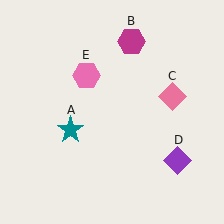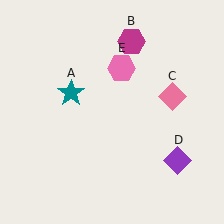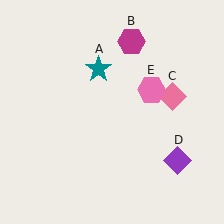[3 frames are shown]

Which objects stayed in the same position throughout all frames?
Magenta hexagon (object B) and pink diamond (object C) and purple diamond (object D) remained stationary.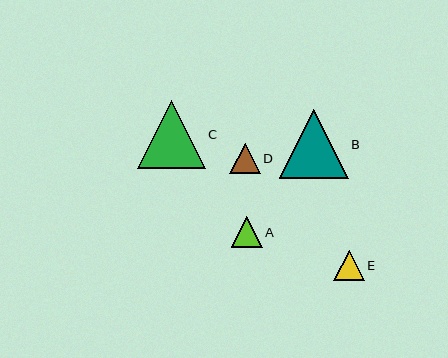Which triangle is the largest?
Triangle B is the largest with a size of approximately 68 pixels.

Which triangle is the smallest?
Triangle D is the smallest with a size of approximately 30 pixels.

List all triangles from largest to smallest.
From largest to smallest: B, C, A, E, D.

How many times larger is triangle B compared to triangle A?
Triangle B is approximately 2.2 times the size of triangle A.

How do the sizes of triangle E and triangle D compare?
Triangle E and triangle D are approximately the same size.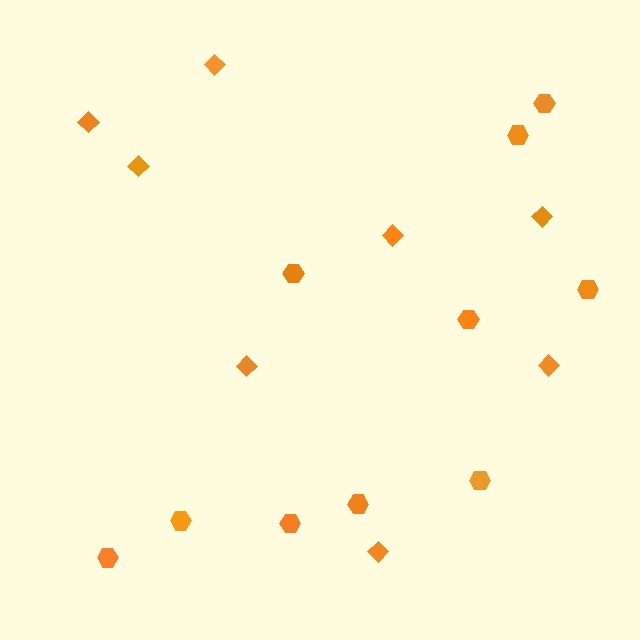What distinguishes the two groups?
There are 2 groups: one group of diamonds (8) and one group of hexagons (10).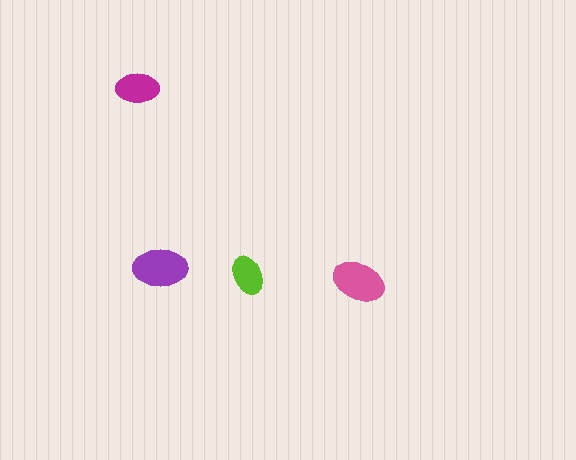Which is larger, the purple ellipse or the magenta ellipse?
The purple one.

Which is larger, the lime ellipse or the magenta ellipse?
The magenta one.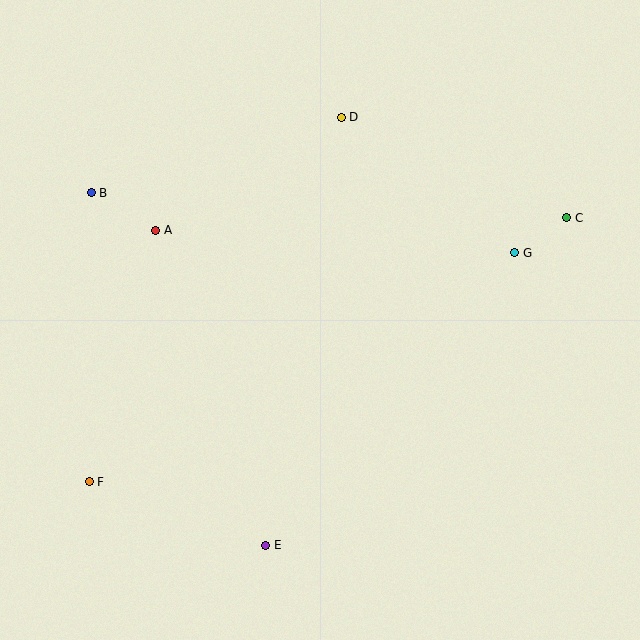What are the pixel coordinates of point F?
Point F is at (89, 482).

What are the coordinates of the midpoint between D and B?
The midpoint between D and B is at (216, 155).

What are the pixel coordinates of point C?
Point C is at (567, 218).